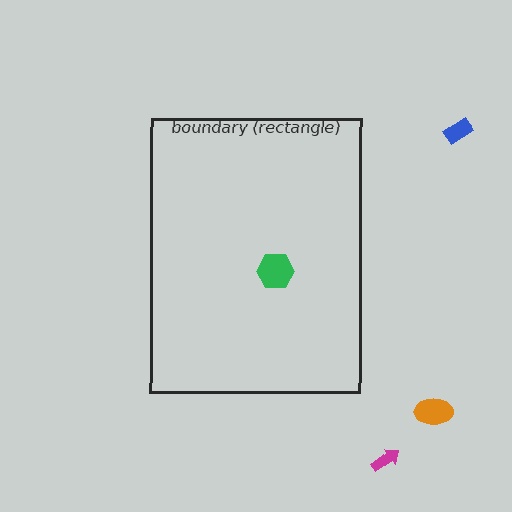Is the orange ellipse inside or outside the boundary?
Outside.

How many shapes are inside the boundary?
1 inside, 3 outside.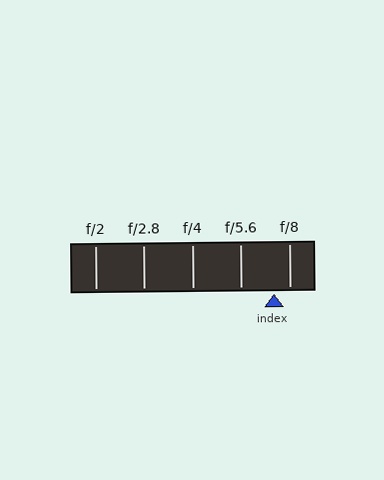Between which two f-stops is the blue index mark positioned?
The index mark is between f/5.6 and f/8.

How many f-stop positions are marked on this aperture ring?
There are 5 f-stop positions marked.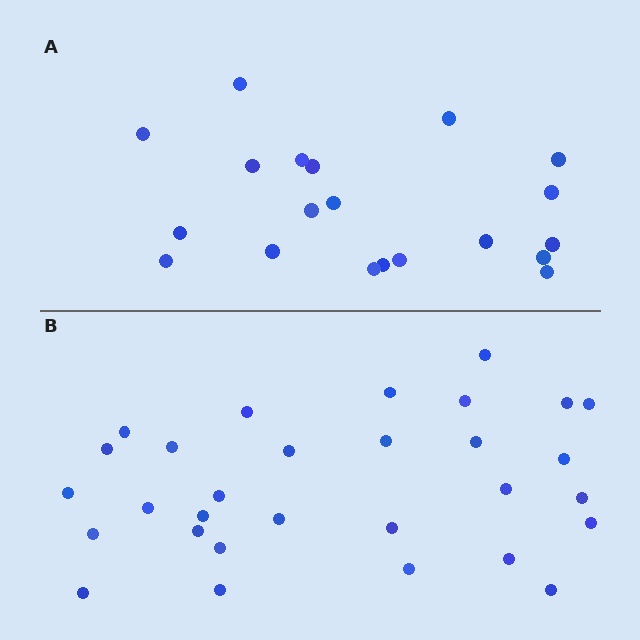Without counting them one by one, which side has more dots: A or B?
Region B (the bottom region) has more dots.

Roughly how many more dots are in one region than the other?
Region B has roughly 10 or so more dots than region A.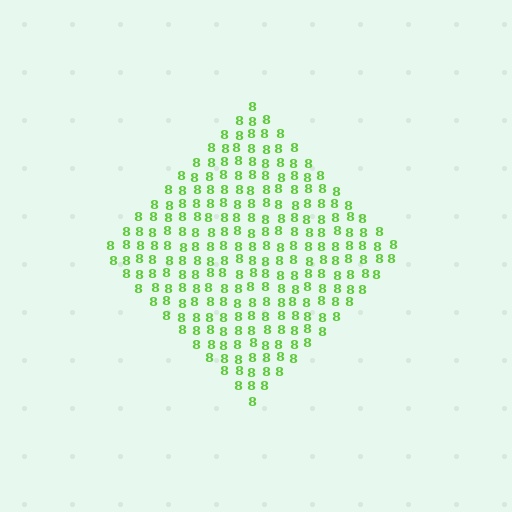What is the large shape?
The large shape is a diamond.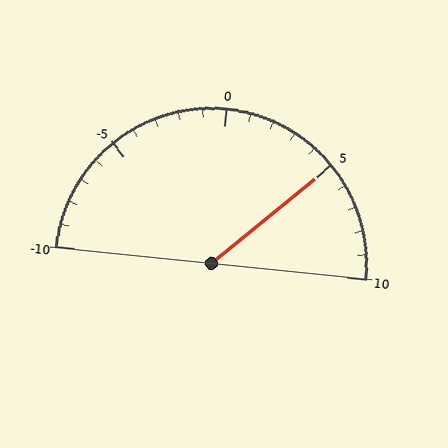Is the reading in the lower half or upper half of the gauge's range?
The reading is in the upper half of the range (-10 to 10).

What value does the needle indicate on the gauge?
The needle indicates approximately 5.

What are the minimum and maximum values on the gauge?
The gauge ranges from -10 to 10.